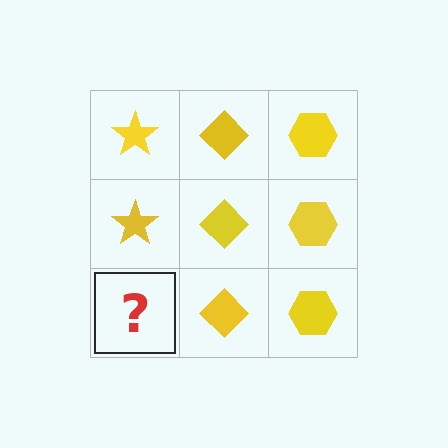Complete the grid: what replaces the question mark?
The question mark should be replaced with a yellow star.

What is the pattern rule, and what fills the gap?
The rule is that each column has a consistent shape. The gap should be filled with a yellow star.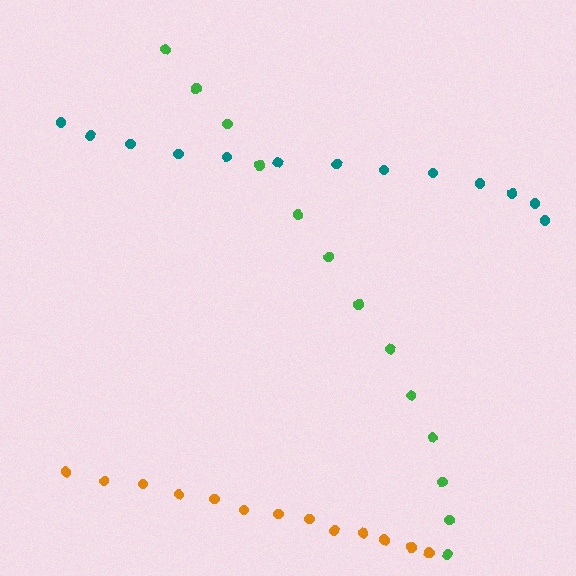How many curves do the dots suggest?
There are 3 distinct paths.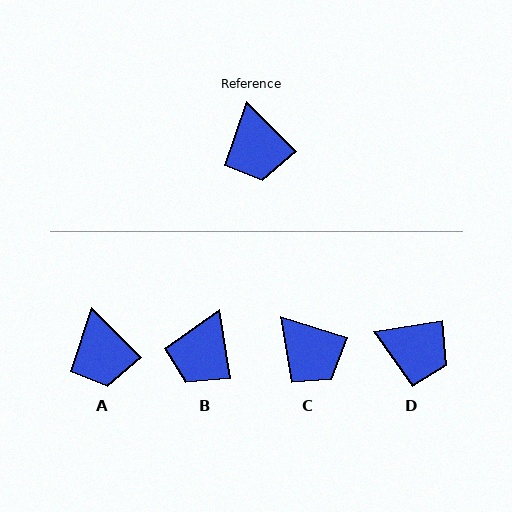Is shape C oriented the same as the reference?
No, it is off by about 28 degrees.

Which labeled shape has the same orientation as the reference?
A.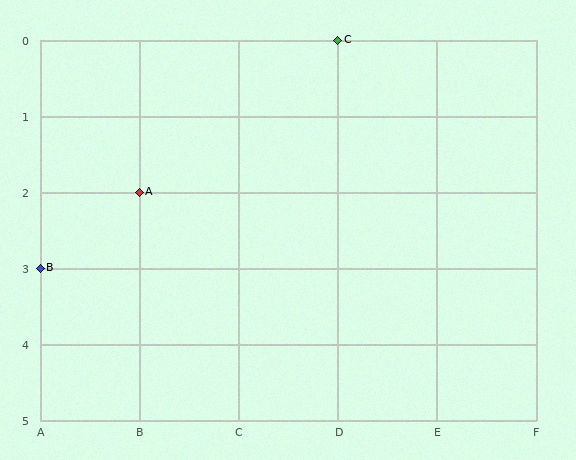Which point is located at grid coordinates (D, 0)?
Point C is at (D, 0).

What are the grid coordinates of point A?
Point A is at grid coordinates (B, 2).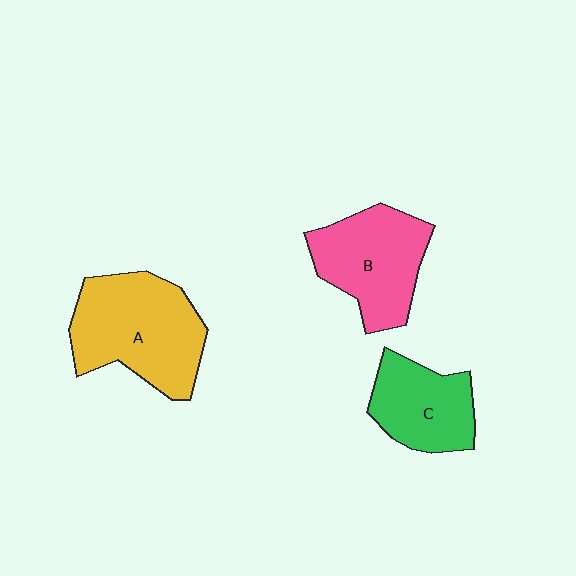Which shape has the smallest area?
Shape C (green).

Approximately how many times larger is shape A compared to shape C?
Approximately 1.6 times.